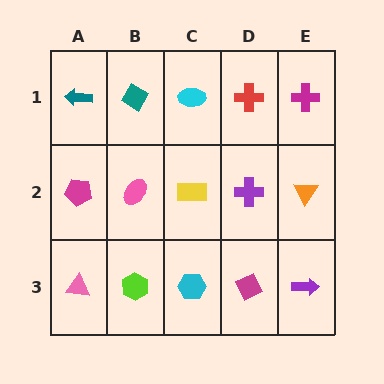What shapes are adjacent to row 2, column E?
A magenta cross (row 1, column E), a purple arrow (row 3, column E), a purple cross (row 2, column D).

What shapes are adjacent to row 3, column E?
An orange triangle (row 2, column E), a magenta diamond (row 3, column D).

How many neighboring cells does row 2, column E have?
3.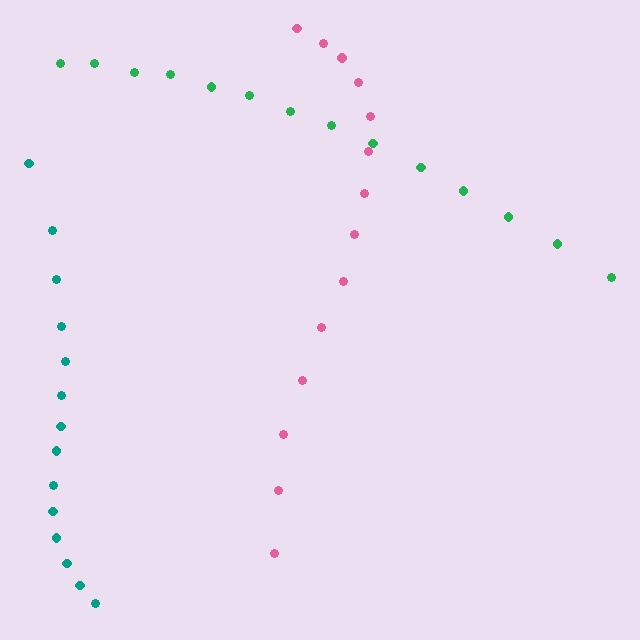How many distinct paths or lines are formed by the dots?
There are 3 distinct paths.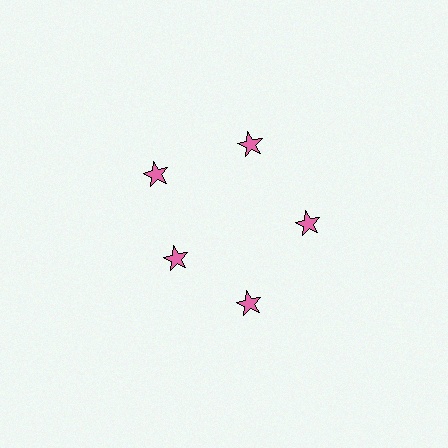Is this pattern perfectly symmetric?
No. The 5 pink stars are arranged in a ring, but one element near the 8 o'clock position is pulled inward toward the center, breaking the 5-fold rotational symmetry.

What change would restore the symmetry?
The symmetry would be restored by moving it outward, back onto the ring so that all 5 stars sit at equal angles and equal distance from the center.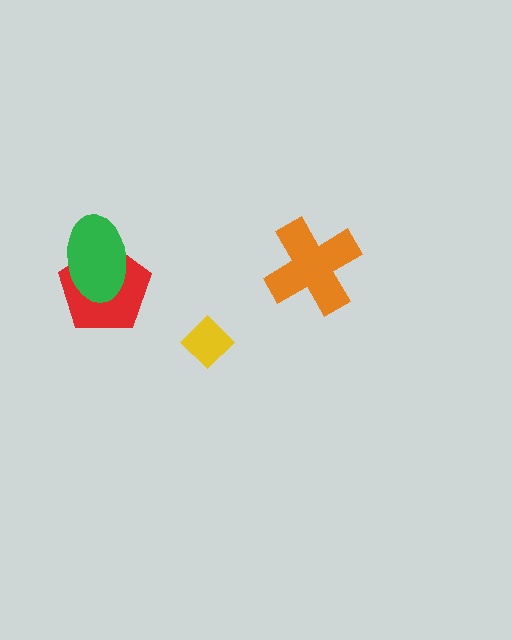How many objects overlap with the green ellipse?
1 object overlaps with the green ellipse.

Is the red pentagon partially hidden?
Yes, it is partially covered by another shape.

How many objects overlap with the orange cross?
0 objects overlap with the orange cross.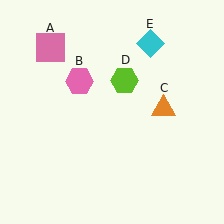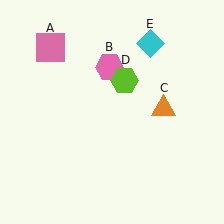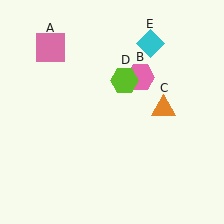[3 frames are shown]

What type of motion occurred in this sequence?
The pink hexagon (object B) rotated clockwise around the center of the scene.